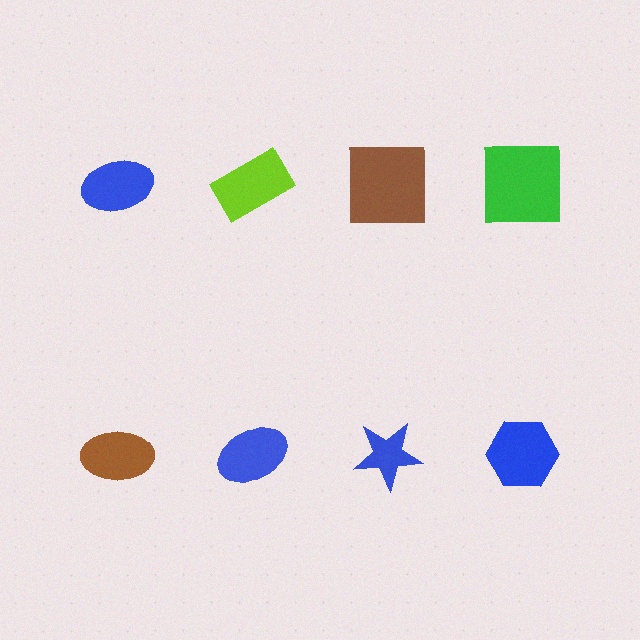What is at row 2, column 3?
A blue star.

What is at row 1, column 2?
A lime rectangle.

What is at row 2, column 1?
A brown ellipse.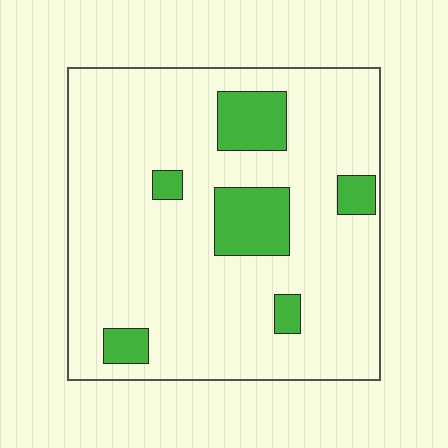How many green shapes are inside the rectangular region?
6.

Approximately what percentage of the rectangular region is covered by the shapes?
Approximately 15%.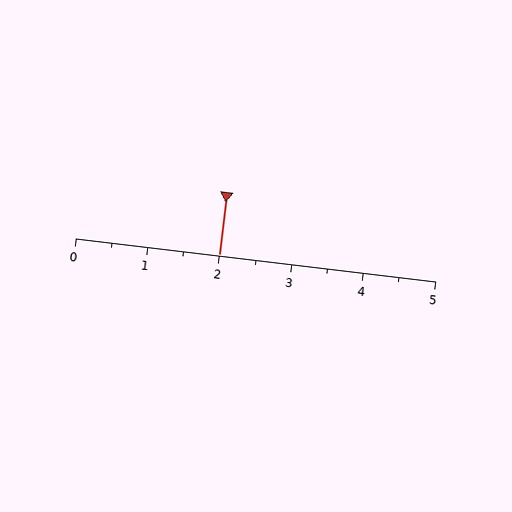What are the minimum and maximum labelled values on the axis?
The axis runs from 0 to 5.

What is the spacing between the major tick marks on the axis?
The major ticks are spaced 1 apart.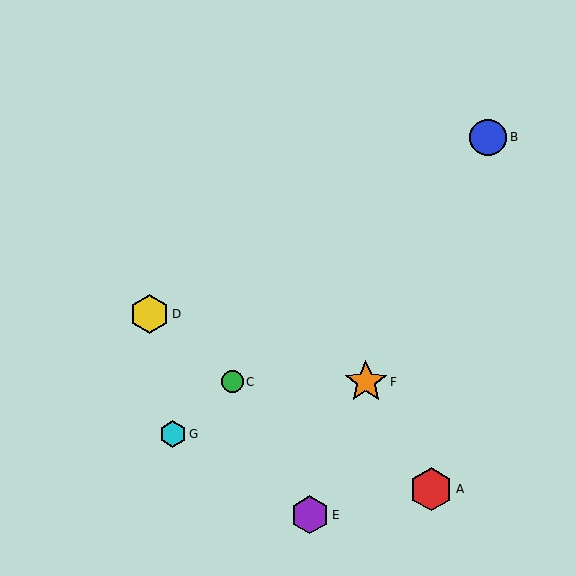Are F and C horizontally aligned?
Yes, both are at y≈382.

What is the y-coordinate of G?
Object G is at y≈434.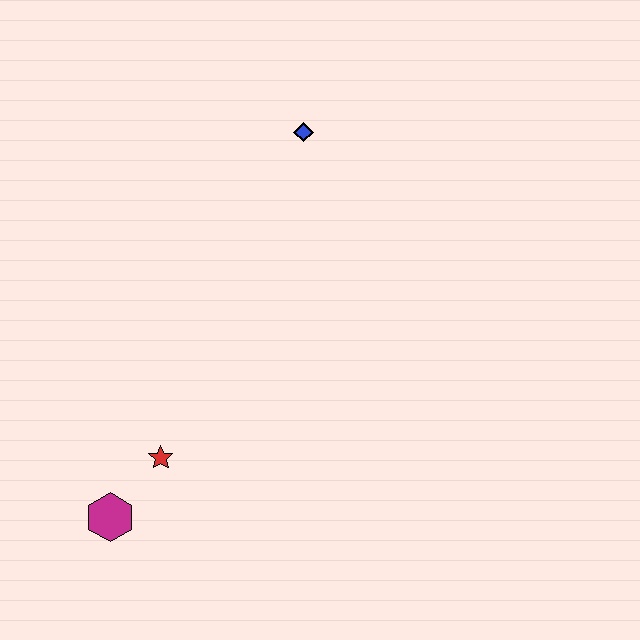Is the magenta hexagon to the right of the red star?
No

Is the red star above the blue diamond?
No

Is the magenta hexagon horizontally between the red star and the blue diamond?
No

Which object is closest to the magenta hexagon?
The red star is closest to the magenta hexagon.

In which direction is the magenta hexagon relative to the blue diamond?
The magenta hexagon is below the blue diamond.